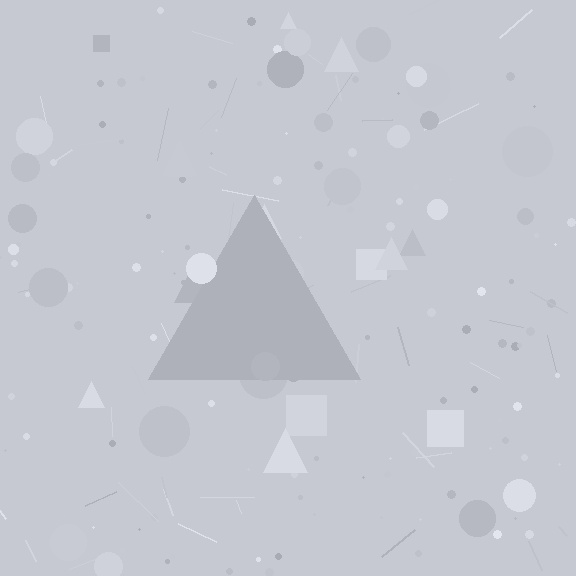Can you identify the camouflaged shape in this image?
The camouflaged shape is a triangle.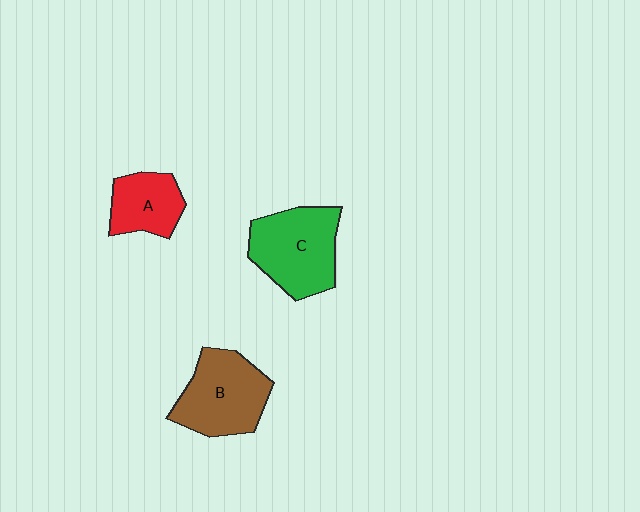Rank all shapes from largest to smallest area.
From largest to smallest: C (green), B (brown), A (red).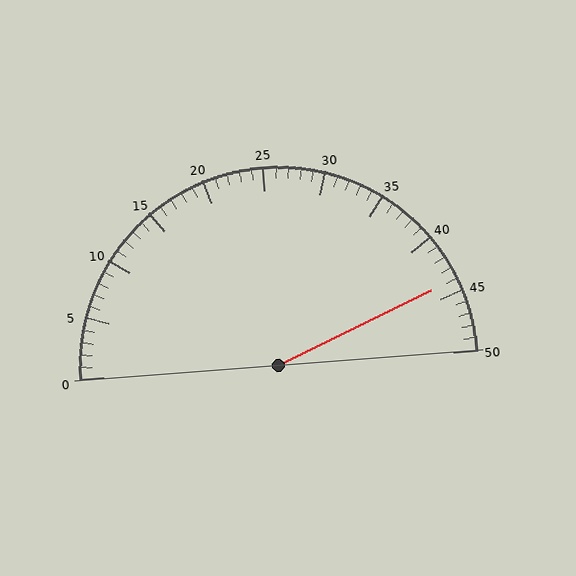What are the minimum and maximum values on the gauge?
The gauge ranges from 0 to 50.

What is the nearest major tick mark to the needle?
The nearest major tick mark is 45.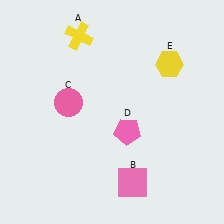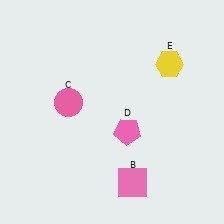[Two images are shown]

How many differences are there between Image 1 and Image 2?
There is 1 difference between the two images.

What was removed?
The yellow cross (A) was removed in Image 2.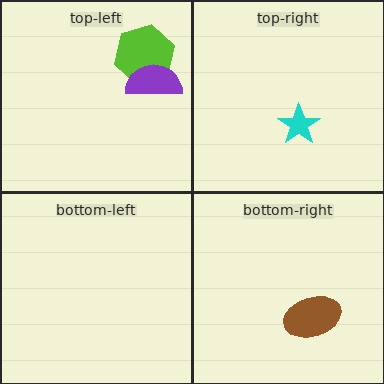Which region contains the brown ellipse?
The bottom-right region.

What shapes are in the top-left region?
The lime hexagon, the purple semicircle.